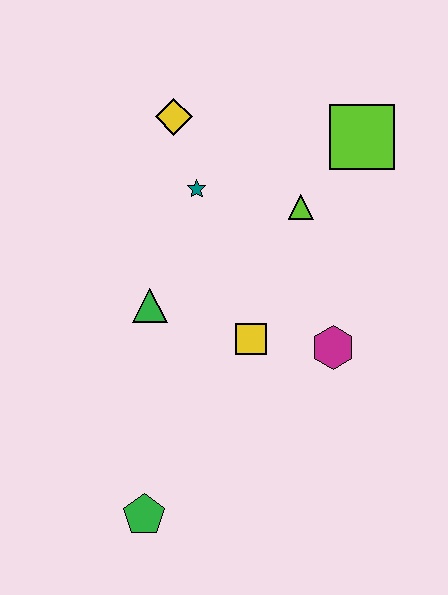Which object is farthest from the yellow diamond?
The green pentagon is farthest from the yellow diamond.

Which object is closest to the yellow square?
The magenta hexagon is closest to the yellow square.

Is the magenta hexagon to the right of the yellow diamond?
Yes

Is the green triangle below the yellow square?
No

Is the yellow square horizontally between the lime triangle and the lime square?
No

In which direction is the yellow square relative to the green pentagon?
The yellow square is above the green pentagon.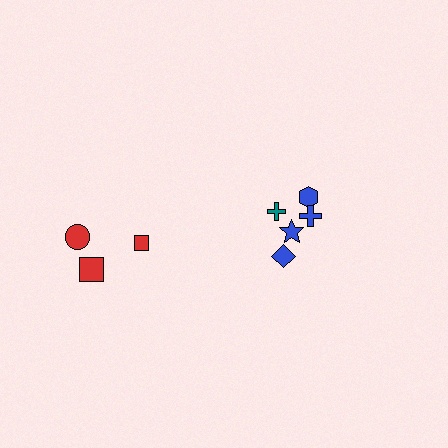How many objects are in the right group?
There are 5 objects.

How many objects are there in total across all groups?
There are 8 objects.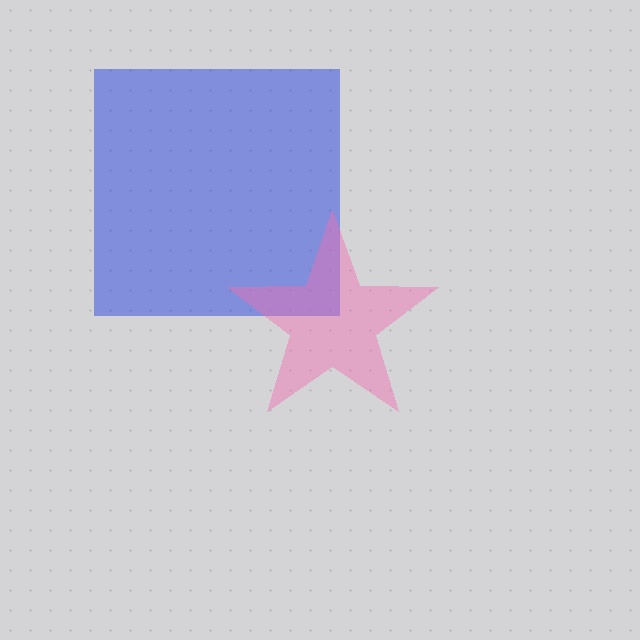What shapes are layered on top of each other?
The layered shapes are: a blue square, a pink star.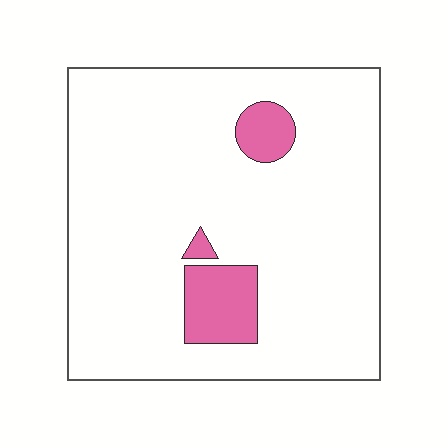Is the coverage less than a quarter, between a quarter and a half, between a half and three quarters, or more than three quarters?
Less than a quarter.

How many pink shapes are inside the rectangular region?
3.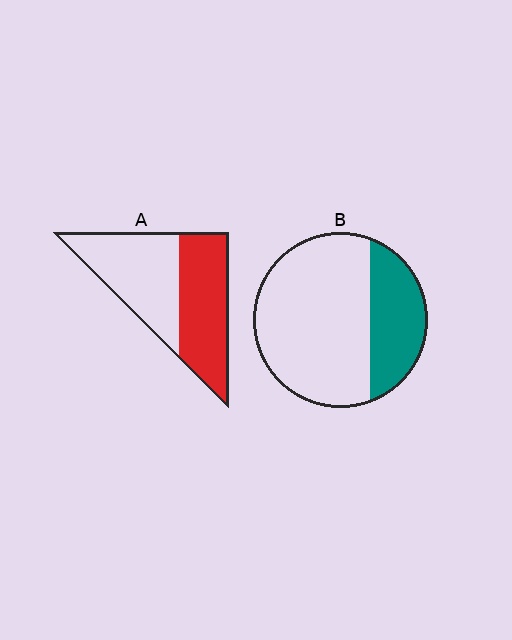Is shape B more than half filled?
No.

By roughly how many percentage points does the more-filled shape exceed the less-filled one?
By roughly 20 percentage points (A over B).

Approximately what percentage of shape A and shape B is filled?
A is approximately 50% and B is approximately 30%.